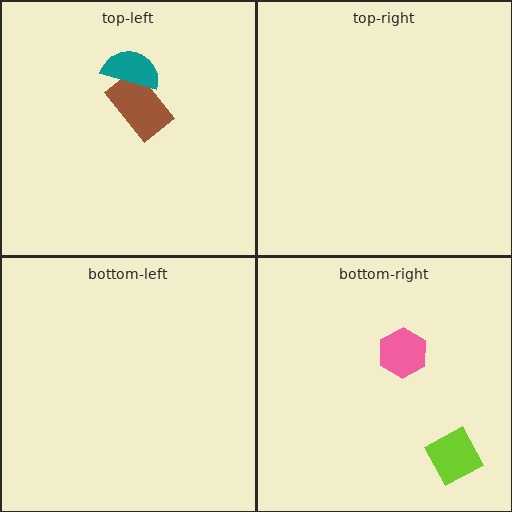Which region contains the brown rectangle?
The top-left region.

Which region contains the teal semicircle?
The top-left region.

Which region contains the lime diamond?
The bottom-right region.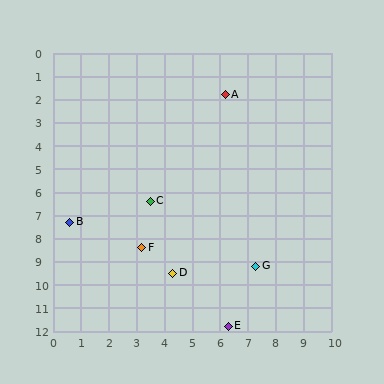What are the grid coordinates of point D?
Point D is at approximately (4.3, 9.5).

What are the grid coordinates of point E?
Point E is at approximately (6.3, 11.8).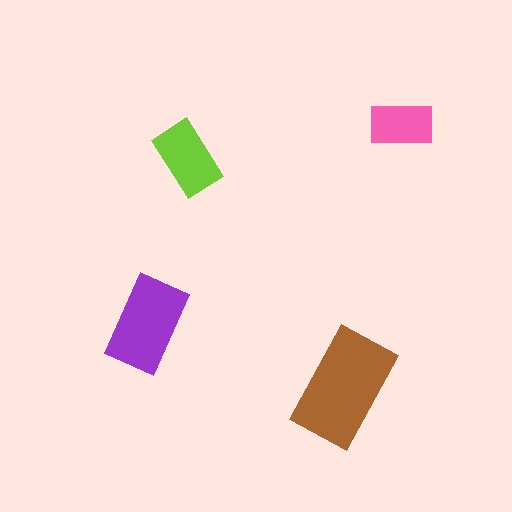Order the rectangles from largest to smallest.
the brown one, the purple one, the lime one, the pink one.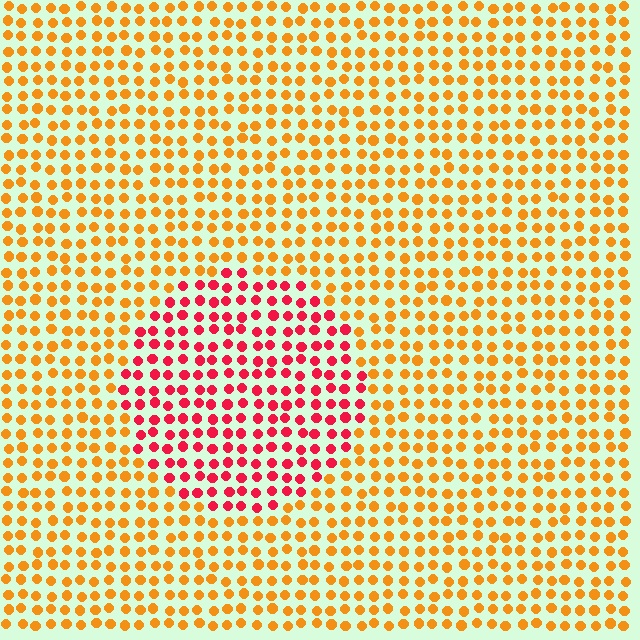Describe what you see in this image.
The image is filled with small orange elements in a uniform arrangement. A circle-shaped region is visible where the elements are tinted to a slightly different hue, forming a subtle color boundary.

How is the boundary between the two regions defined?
The boundary is defined purely by a slight shift in hue (about 47 degrees). Spacing, size, and orientation are identical on both sides.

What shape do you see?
I see a circle.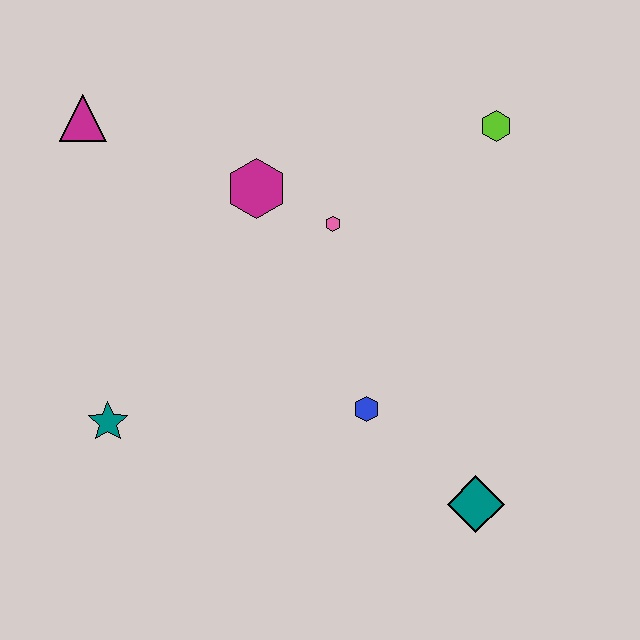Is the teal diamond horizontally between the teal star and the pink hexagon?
No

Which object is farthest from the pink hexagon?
The teal diamond is farthest from the pink hexagon.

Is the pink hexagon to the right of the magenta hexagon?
Yes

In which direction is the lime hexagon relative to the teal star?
The lime hexagon is to the right of the teal star.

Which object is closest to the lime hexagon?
The pink hexagon is closest to the lime hexagon.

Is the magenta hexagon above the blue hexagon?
Yes